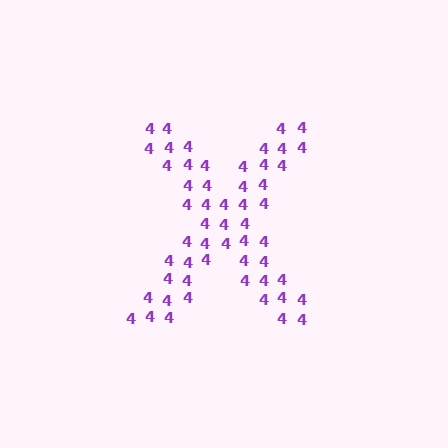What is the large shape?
The large shape is the letter X.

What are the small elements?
The small elements are digit 4's.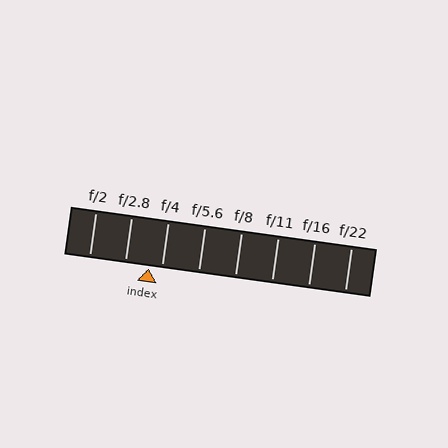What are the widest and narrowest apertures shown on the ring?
The widest aperture shown is f/2 and the narrowest is f/22.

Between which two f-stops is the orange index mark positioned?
The index mark is between f/2.8 and f/4.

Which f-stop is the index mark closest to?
The index mark is closest to f/4.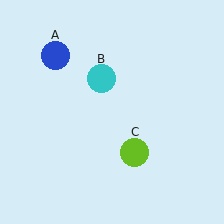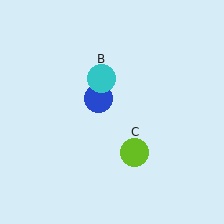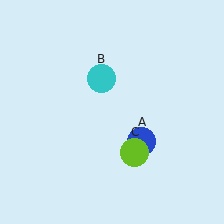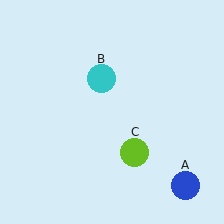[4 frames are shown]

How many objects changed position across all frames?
1 object changed position: blue circle (object A).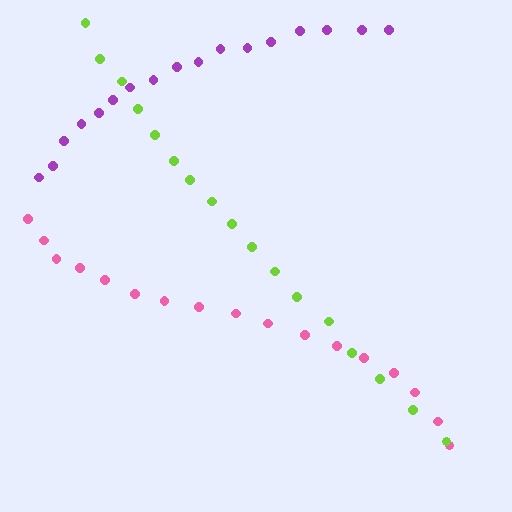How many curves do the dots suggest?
There are 3 distinct paths.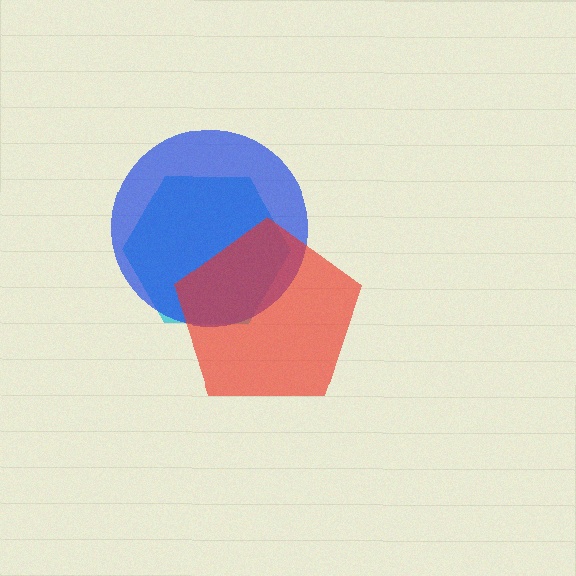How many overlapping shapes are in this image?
There are 3 overlapping shapes in the image.